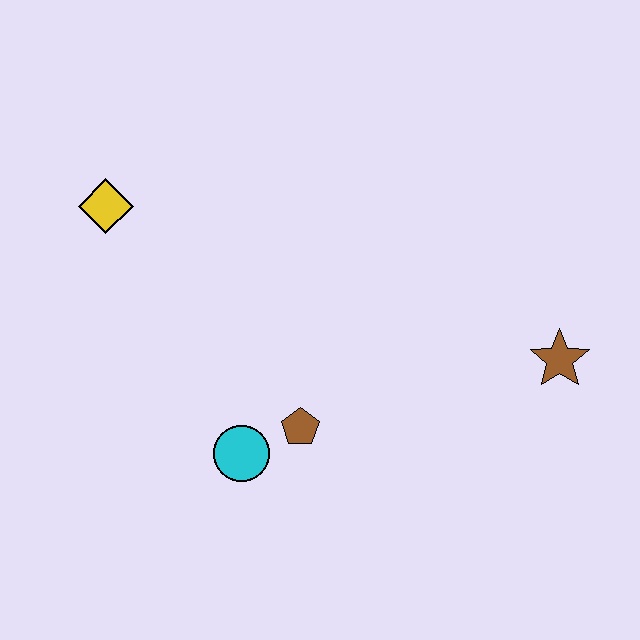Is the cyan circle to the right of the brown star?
No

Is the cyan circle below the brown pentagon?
Yes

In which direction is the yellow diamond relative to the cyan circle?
The yellow diamond is above the cyan circle.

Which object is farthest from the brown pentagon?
The yellow diamond is farthest from the brown pentagon.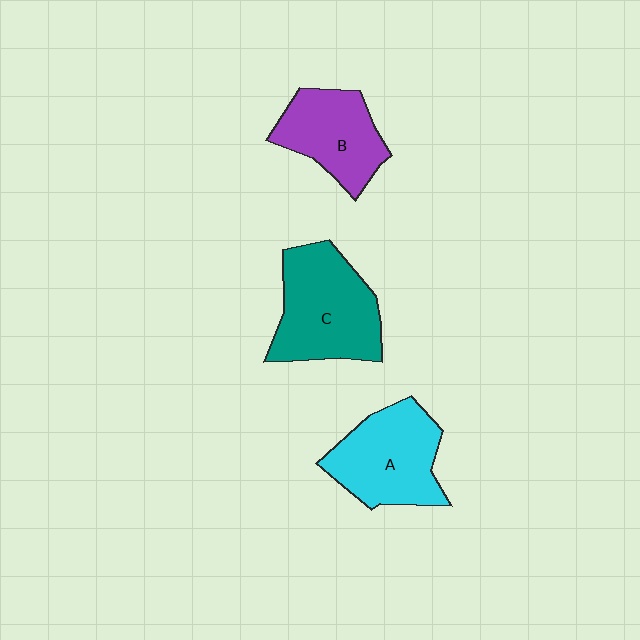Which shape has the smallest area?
Shape B (purple).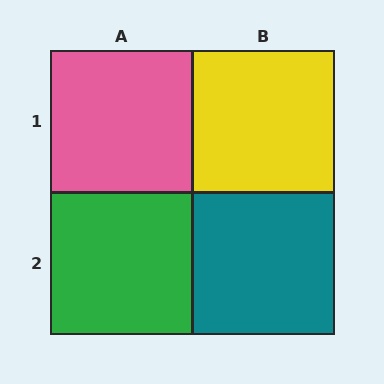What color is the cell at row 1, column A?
Pink.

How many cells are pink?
1 cell is pink.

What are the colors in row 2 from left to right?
Green, teal.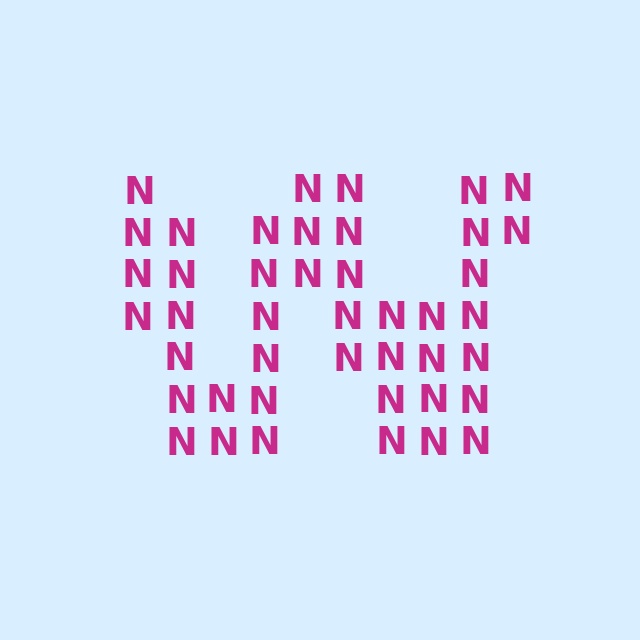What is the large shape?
The large shape is the letter W.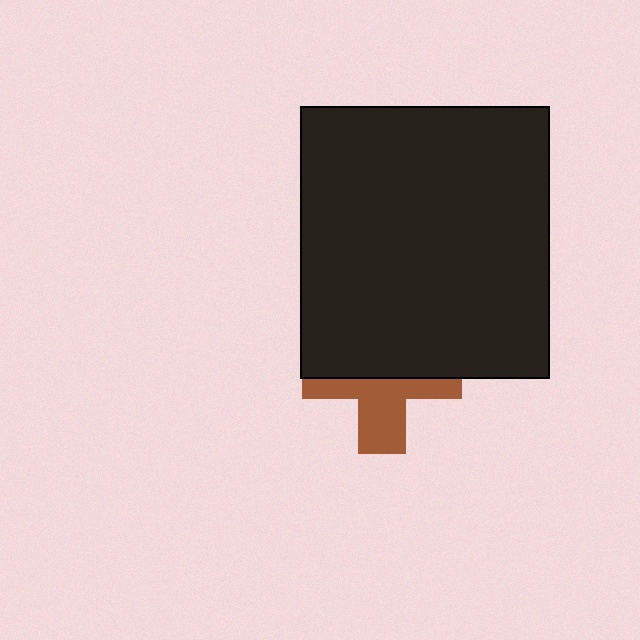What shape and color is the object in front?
The object in front is a black rectangle.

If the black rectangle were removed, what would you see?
You would see the complete brown cross.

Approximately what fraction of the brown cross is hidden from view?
Roughly 56% of the brown cross is hidden behind the black rectangle.